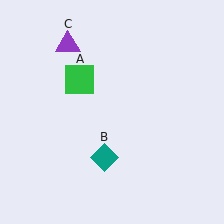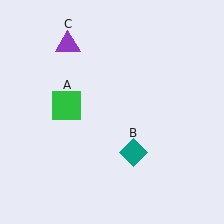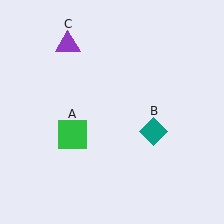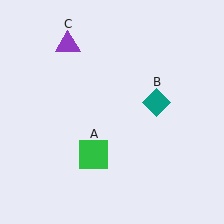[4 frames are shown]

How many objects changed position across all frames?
2 objects changed position: green square (object A), teal diamond (object B).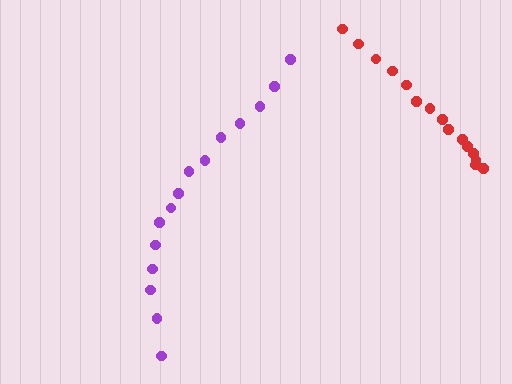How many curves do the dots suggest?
There are 2 distinct paths.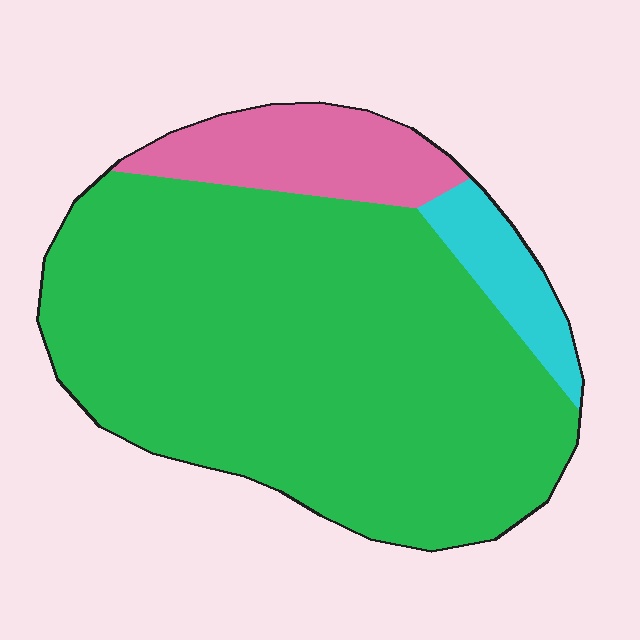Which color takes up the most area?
Green, at roughly 80%.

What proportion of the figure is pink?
Pink takes up about one eighth (1/8) of the figure.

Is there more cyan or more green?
Green.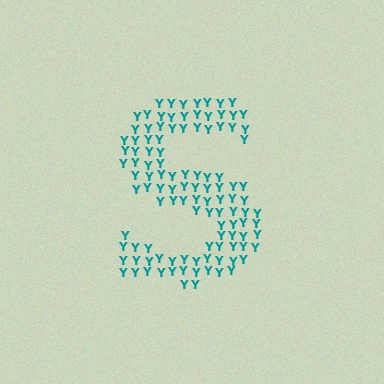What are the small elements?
The small elements are letter Y's.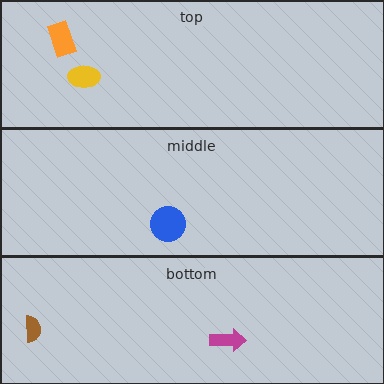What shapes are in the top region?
The orange rectangle, the yellow ellipse.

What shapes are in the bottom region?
The brown semicircle, the magenta arrow.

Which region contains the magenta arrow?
The bottom region.